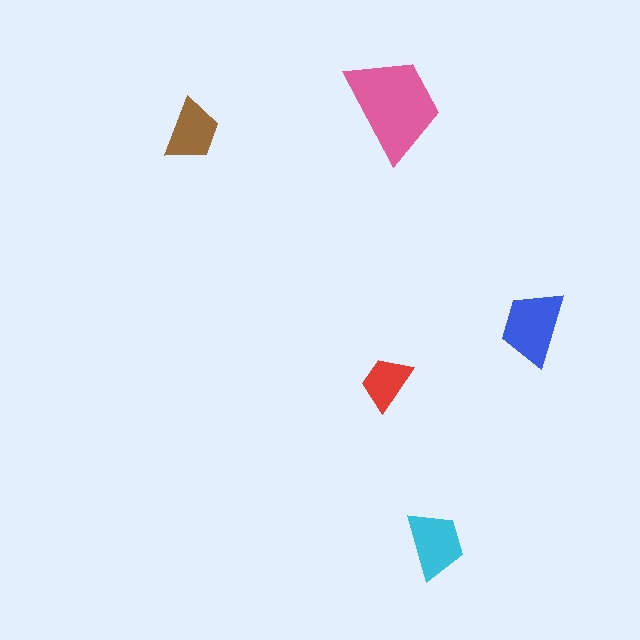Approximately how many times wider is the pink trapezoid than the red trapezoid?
About 2 times wider.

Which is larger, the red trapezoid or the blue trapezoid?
The blue one.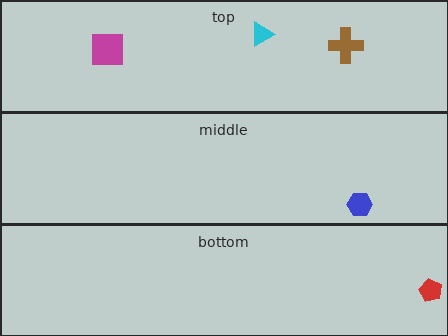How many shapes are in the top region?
3.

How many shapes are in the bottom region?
1.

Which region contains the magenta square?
The top region.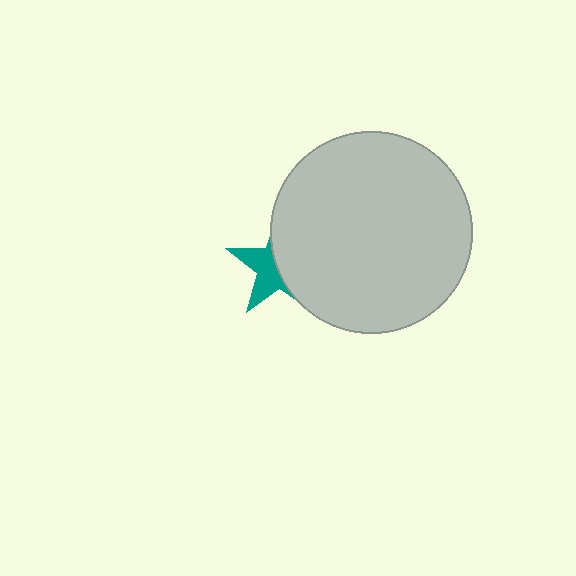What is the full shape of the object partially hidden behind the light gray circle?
The partially hidden object is a teal star.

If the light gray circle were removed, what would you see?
You would see the complete teal star.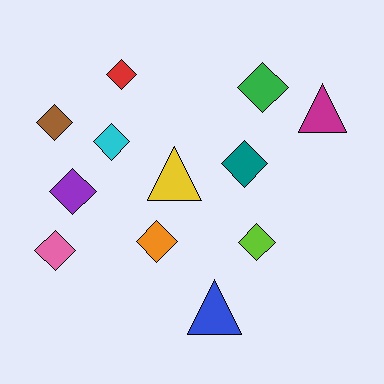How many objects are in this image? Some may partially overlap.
There are 12 objects.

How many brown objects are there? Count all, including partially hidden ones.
There is 1 brown object.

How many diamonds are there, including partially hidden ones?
There are 9 diamonds.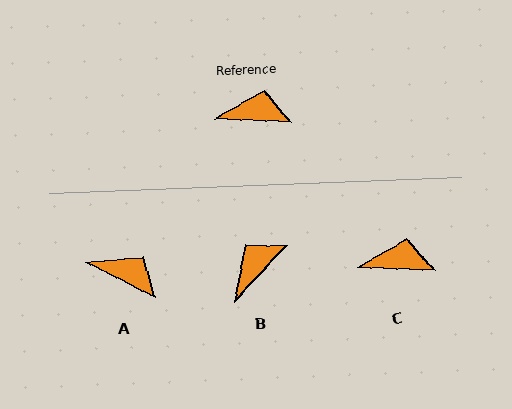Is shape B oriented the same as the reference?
No, it is off by about 49 degrees.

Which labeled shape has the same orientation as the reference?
C.